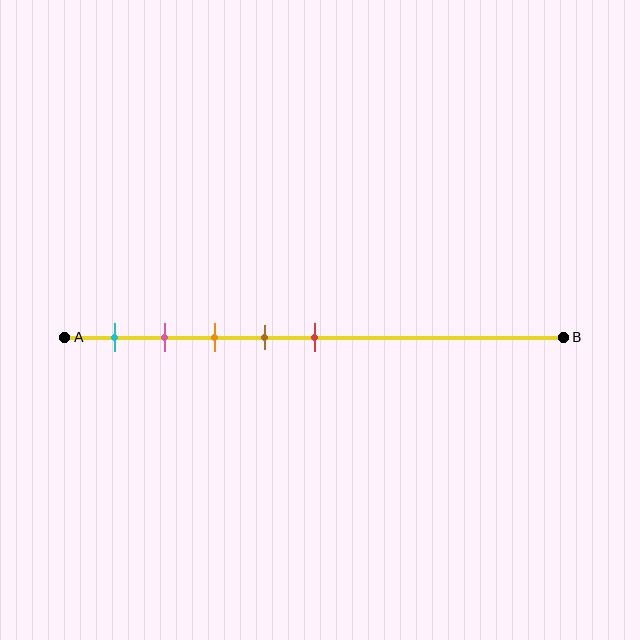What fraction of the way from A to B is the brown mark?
The brown mark is approximately 40% (0.4) of the way from A to B.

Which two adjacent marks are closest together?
The pink and orange marks are the closest adjacent pair.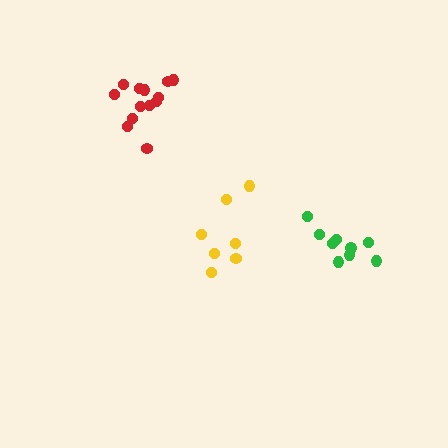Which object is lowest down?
The green cluster is bottommost.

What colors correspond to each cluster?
The clusters are colored: red, green, yellow.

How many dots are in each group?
Group 1: 13 dots, Group 2: 9 dots, Group 3: 7 dots (29 total).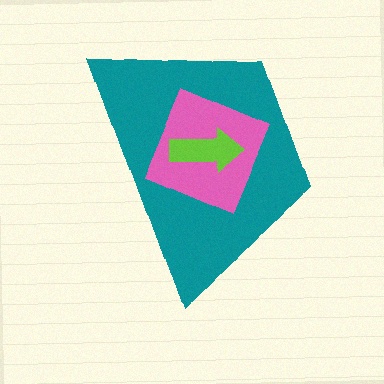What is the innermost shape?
The lime arrow.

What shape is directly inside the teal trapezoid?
The pink diamond.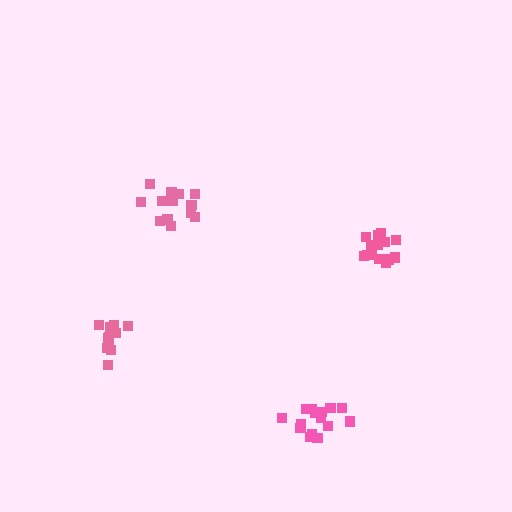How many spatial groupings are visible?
There are 4 spatial groupings.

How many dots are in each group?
Group 1: 15 dots, Group 2: 12 dots, Group 3: 16 dots, Group 4: 15 dots (58 total).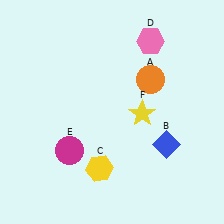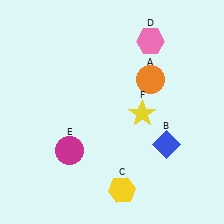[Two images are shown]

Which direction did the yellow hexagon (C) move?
The yellow hexagon (C) moved right.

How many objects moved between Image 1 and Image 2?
1 object moved between the two images.